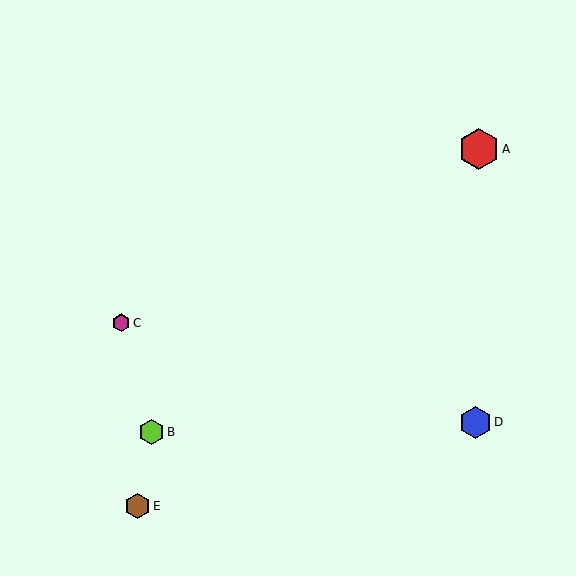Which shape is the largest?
The red hexagon (labeled A) is the largest.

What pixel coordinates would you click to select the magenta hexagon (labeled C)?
Click at (121, 323) to select the magenta hexagon C.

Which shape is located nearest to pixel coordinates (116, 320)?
The magenta hexagon (labeled C) at (121, 323) is nearest to that location.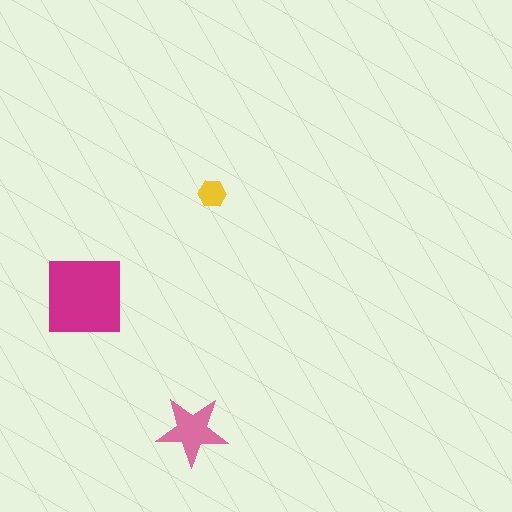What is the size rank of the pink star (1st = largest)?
2nd.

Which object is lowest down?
The pink star is bottommost.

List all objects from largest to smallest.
The magenta square, the pink star, the yellow hexagon.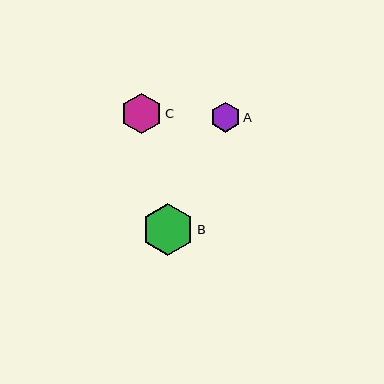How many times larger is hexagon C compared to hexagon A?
Hexagon C is approximately 1.4 times the size of hexagon A.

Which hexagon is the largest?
Hexagon B is the largest with a size of approximately 52 pixels.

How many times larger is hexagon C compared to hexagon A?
Hexagon C is approximately 1.4 times the size of hexagon A.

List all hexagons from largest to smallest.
From largest to smallest: B, C, A.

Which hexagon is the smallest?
Hexagon A is the smallest with a size of approximately 30 pixels.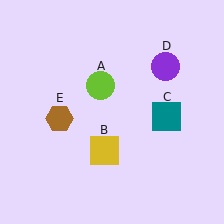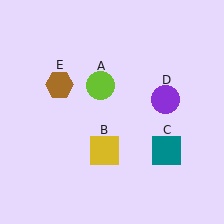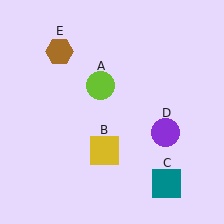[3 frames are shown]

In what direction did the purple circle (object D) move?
The purple circle (object D) moved down.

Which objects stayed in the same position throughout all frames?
Lime circle (object A) and yellow square (object B) remained stationary.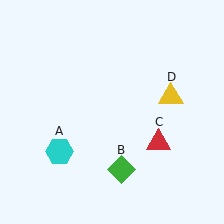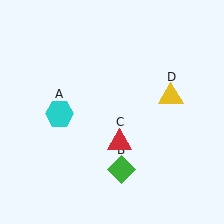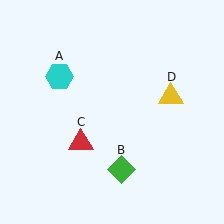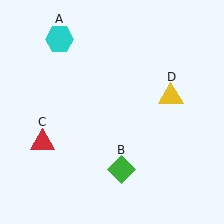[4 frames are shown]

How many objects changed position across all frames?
2 objects changed position: cyan hexagon (object A), red triangle (object C).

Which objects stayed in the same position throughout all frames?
Green diamond (object B) and yellow triangle (object D) remained stationary.